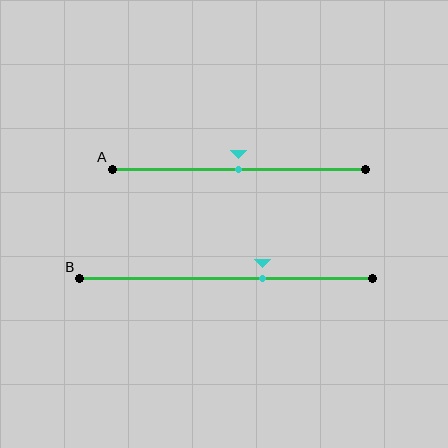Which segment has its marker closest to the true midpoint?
Segment A has its marker closest to the true midpoint.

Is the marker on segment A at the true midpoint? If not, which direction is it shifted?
Yes, the marker on segment A is at the true midpoint.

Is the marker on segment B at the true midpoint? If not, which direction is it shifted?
No, the marker on segment B is shifted to the right by about 13% of the segment length.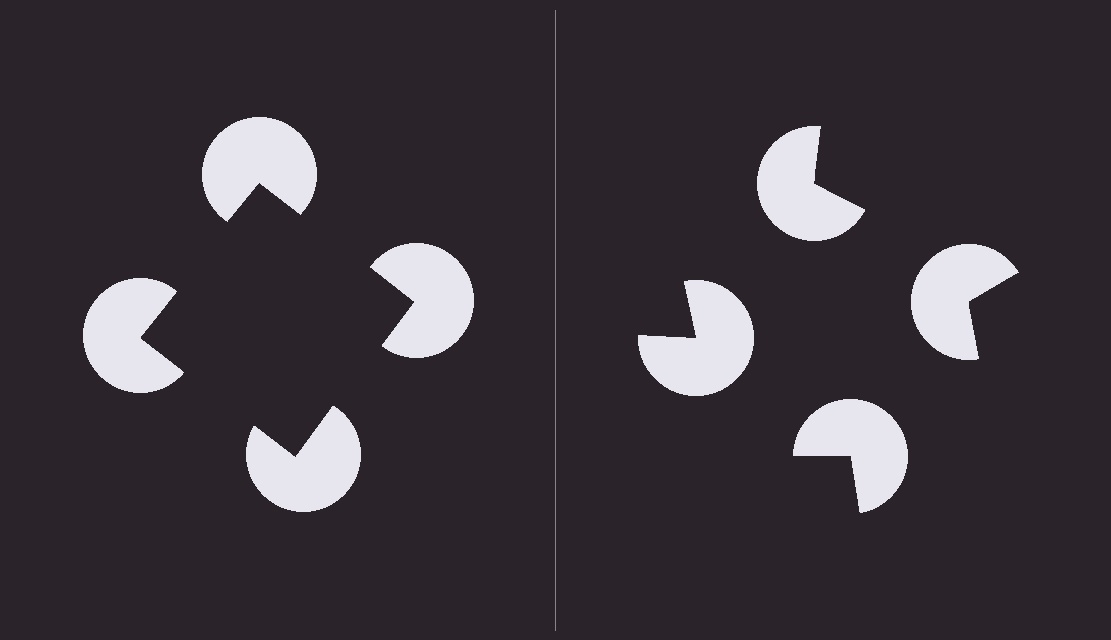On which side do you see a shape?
An illusory square appears on the left side. On the right side the wedge cuts are rotated, so no coherent shape forms.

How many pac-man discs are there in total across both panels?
8 — 4 on each side.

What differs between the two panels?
The pac-man discs are positioned identically on both sides; only the wedge orientations differ. On the left they align to a square; on the right they are misaligned.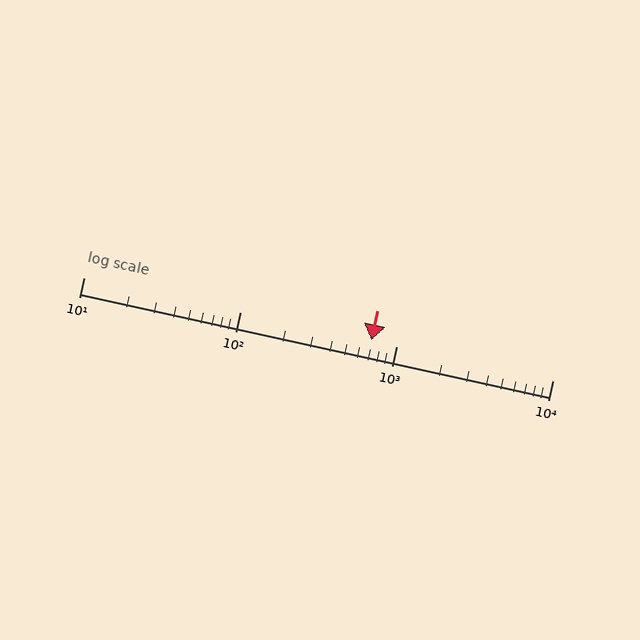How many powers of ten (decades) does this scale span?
The scale spans 3 decades, from 10 to 10000.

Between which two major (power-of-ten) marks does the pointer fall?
The pointer is between 100 and 1000.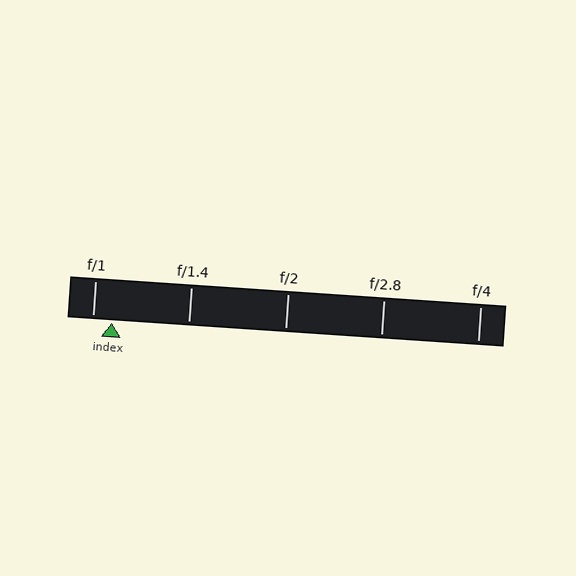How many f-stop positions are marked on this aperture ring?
There are 5 f-stop positions marked.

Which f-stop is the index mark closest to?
The index mark is closest to f/1.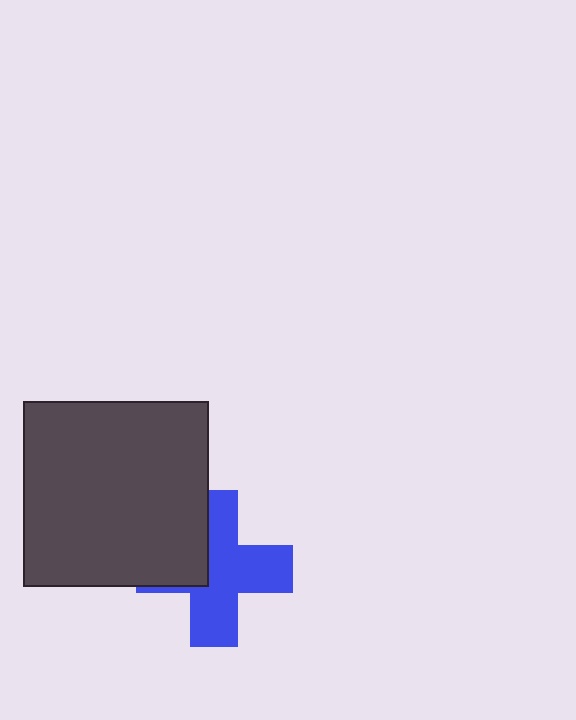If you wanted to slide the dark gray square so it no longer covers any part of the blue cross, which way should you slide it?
Slide it left — that is the most direct way to separate the two shapes.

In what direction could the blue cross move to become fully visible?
The blue cross could move right. That would shift it out from behind the dark gray square entirely.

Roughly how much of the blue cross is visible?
Most of it is visible (roughly 67%).